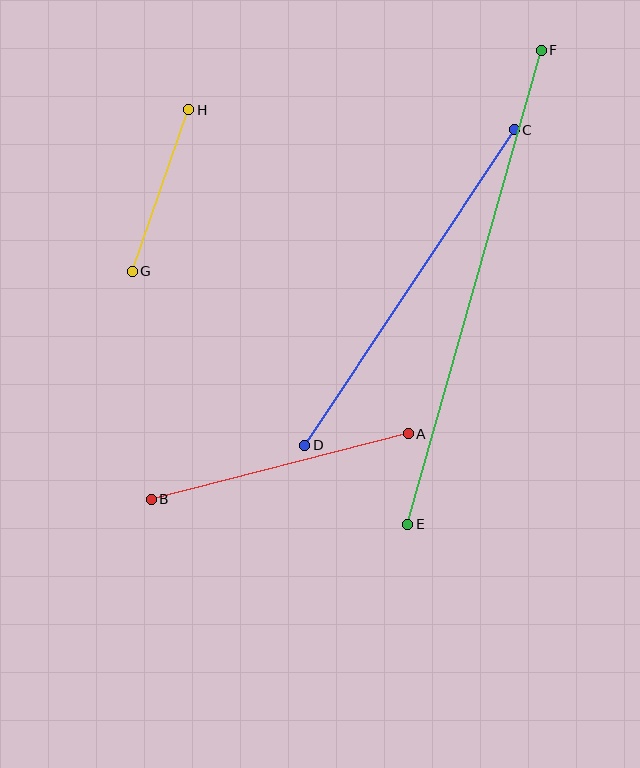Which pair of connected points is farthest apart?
Points E and F are farthest apart.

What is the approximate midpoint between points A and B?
The midpoint is at approximately (280, 466) pixels.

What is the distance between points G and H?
The distance is approximately 171 pixels.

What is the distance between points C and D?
The distance is approximately 379 pixels.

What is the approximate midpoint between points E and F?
The midpoint is at approximately (474, 287) pixels.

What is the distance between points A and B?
The distance is approximately 265 pixels.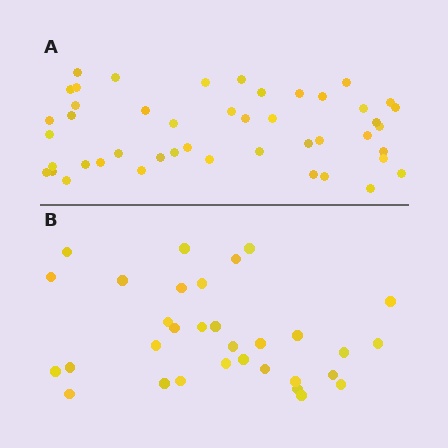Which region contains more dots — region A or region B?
Region A (the top region) has more dots.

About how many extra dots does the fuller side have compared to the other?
Region A has approximately 15 more dots than region B.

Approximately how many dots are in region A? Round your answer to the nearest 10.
About 50 dots. (The exact count is 46, which rounds to 50.)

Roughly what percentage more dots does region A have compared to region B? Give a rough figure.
About 45% more.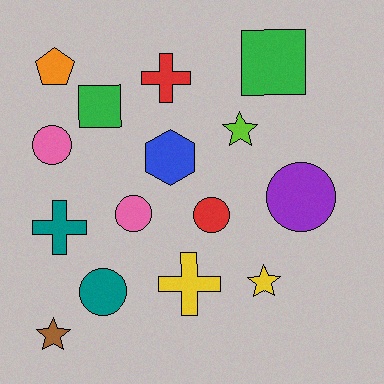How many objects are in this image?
There are 15 objects.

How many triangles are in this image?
There are no triangles.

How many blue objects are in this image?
There is 1 blue object.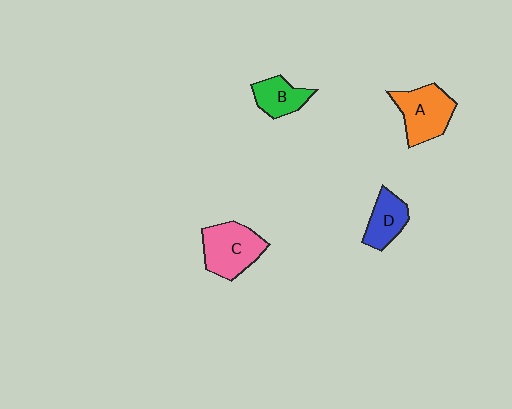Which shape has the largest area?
Shape C (pink).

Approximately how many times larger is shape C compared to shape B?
Approximately 1.6 times.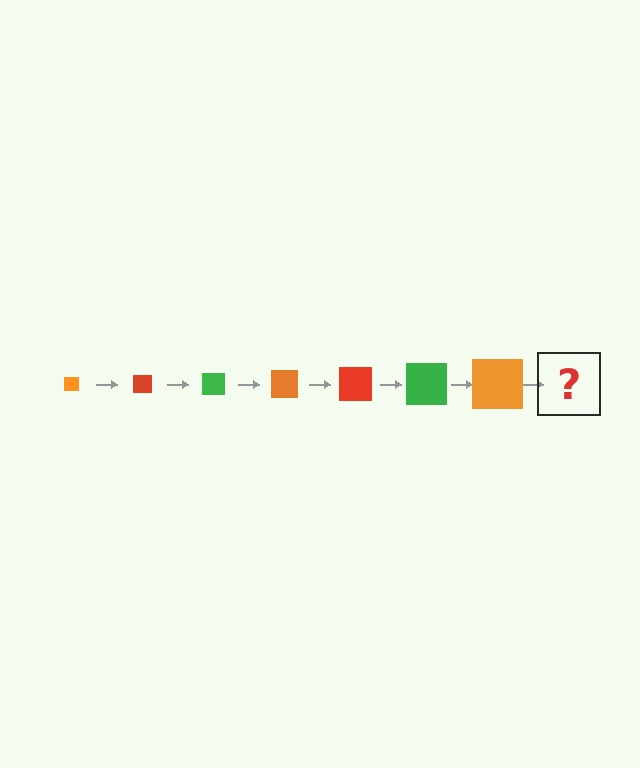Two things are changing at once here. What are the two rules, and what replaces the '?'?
The two rules are that the square grows larger each step and the color cycles through orange, red, and green. The '?' should be a red square, larger than the previous one.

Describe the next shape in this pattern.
It should be a red square, larger than the previous one.